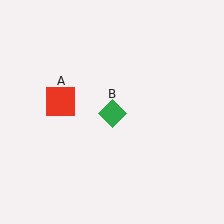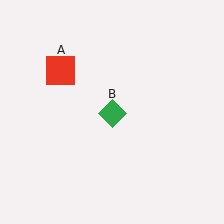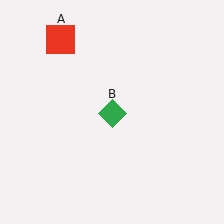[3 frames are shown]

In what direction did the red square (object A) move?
The red square (object A) moved up.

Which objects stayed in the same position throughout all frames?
Green diamond (object B) remained stationary.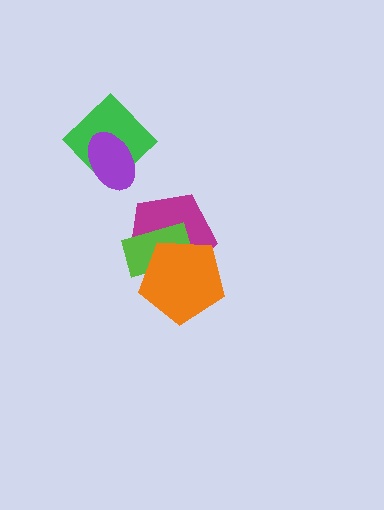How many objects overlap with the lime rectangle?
2 objects overlap with the lime rectangle.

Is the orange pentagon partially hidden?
No, no other shape covers it.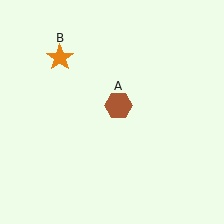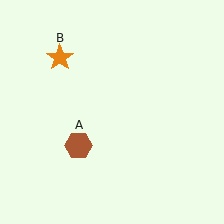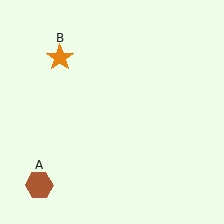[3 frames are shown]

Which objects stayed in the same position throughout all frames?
Orange star (object B) remained stationary.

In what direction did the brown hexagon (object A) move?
The brown hexagon (object A) moved down and to the left.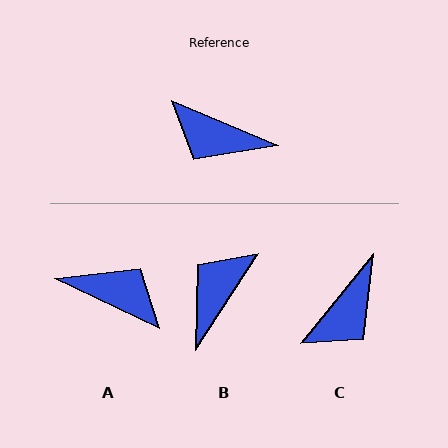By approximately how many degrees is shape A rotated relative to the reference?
Approximately 178 degrees counter-clockwise.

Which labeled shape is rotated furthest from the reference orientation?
A, about 178 degrees away.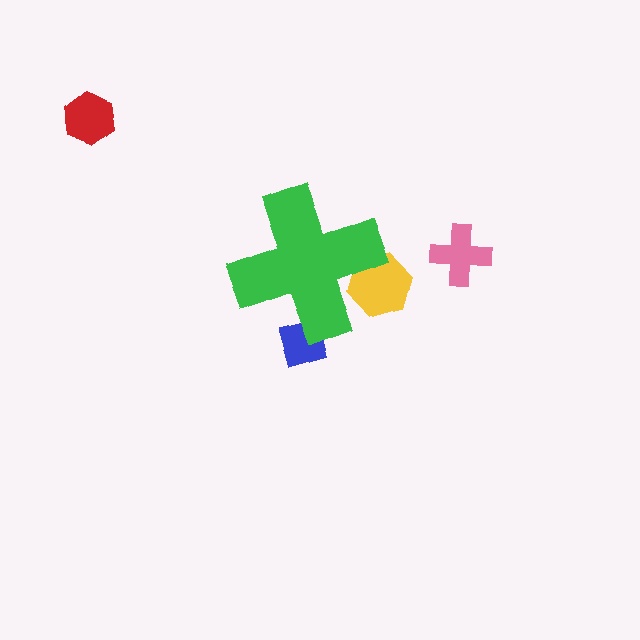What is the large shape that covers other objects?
A green cross.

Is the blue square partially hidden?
Yes, the blue square is partially hidden behind the green cross.